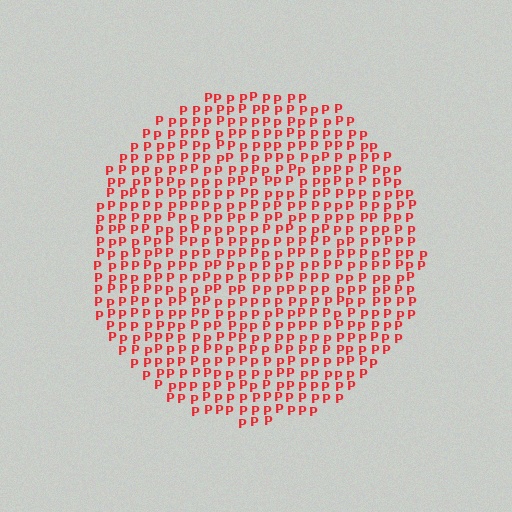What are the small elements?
The small elements are letter P's.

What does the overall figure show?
The overall figure shows a circle.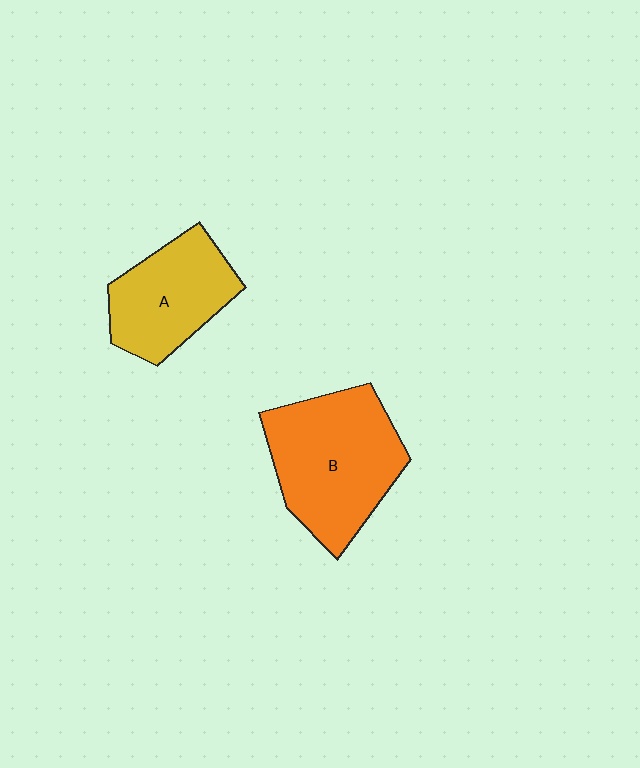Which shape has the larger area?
Shape B (orange).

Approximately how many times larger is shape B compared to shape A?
Approximately 1.4 times.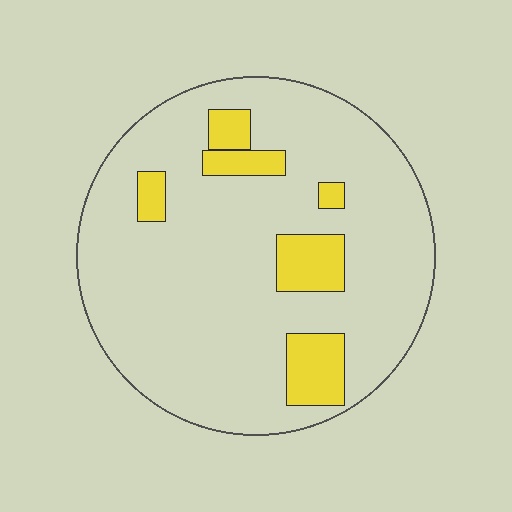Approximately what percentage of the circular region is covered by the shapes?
Approximately 15%.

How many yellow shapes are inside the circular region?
6.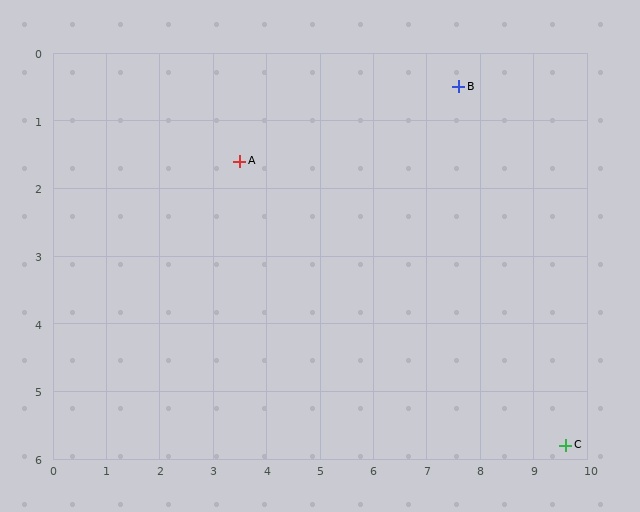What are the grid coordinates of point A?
Point A is at approximately (3.5, 1.6).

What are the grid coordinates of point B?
Point B is at approximately (7.6, 0.5).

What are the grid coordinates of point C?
Point C is at approximately (9.6, 5.8).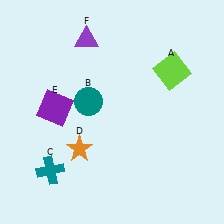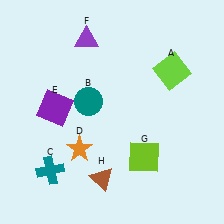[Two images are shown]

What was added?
A lime square (G), a brown triangle (H) were added in Image 2.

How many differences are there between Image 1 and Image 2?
There are 2 differences between the two images.